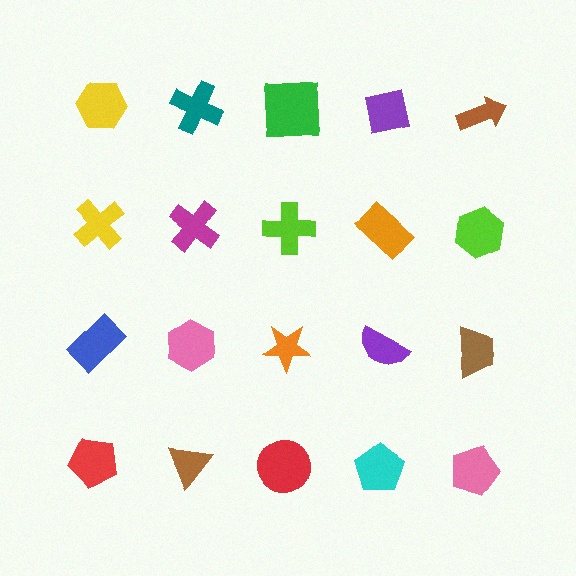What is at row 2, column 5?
A lime hexagon.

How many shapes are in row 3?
5 shapes.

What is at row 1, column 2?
A teal cross.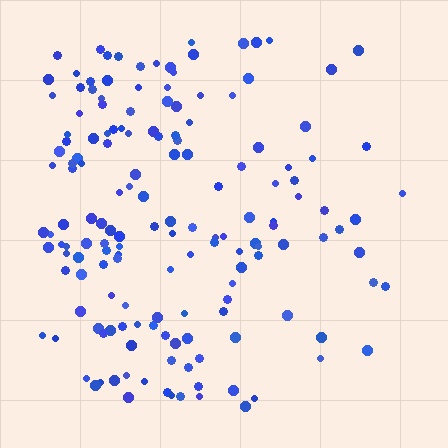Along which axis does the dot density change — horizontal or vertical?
Horizontal.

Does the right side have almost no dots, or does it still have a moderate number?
Still a moderate number, just noticeably fewer than the left.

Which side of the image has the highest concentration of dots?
The left.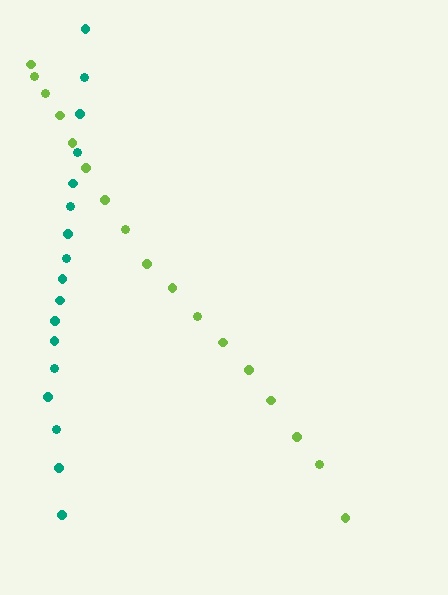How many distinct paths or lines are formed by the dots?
There are 2 distinct paths.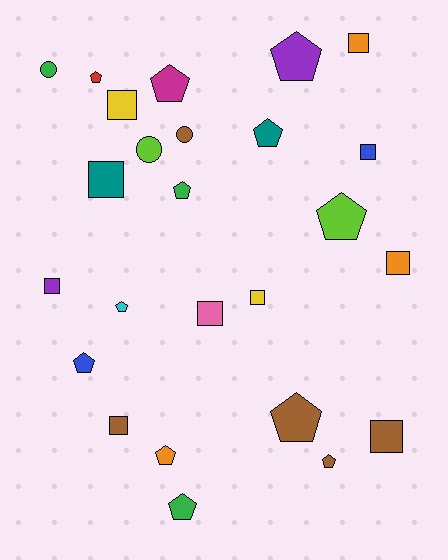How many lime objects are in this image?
There are 2 lime objects.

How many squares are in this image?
There are 10 squares.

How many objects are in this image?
There are 25 objects.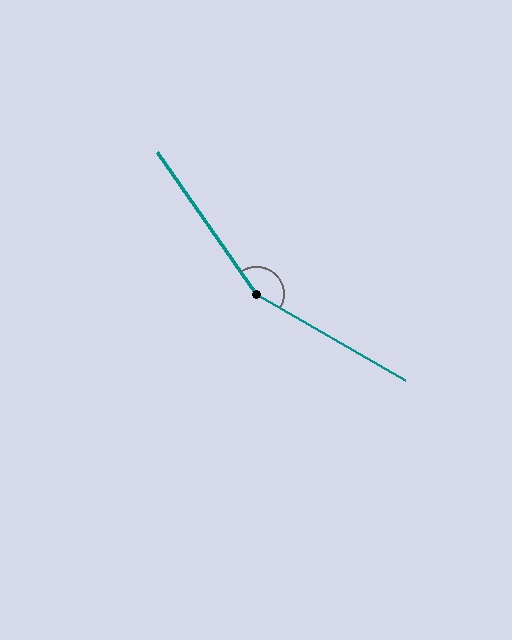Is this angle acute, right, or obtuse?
It is obtuse.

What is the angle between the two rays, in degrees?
Approximately 155 degrees.